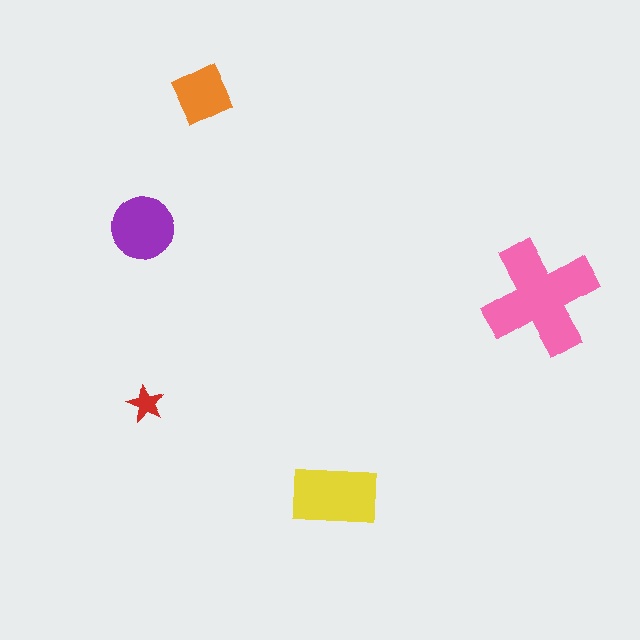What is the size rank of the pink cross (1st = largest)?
1st.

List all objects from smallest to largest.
The red star, the orange diamond, the purple circle, the yellow rectangle, the pink cross.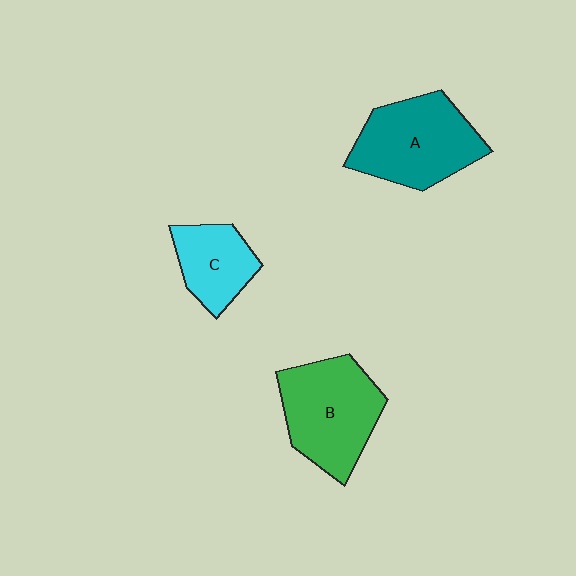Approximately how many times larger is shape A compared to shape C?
Approximately 1.7 times.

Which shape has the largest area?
Shape A (teal).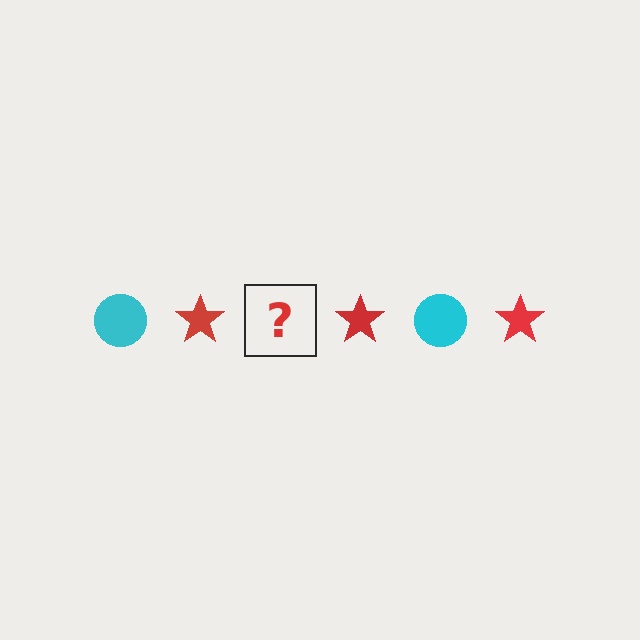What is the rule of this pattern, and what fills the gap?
The rule is that the pattern alternates between cyan circle and red star. The gap should be filled with a cyan circle.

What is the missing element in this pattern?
The missing element is a cyan circle.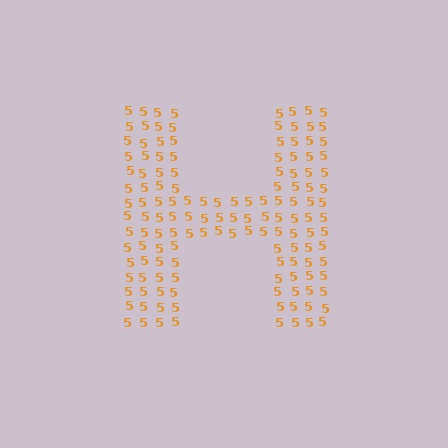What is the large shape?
The large shape is the letter H.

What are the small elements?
The small elements are digit 5's.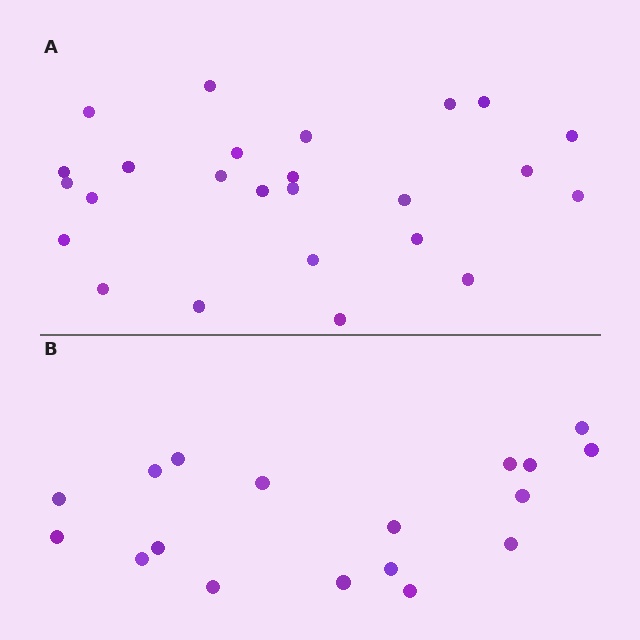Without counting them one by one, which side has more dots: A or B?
Region A (the top region) has more dots.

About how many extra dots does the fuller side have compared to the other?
Region A has roughly 8 or so more dots than region B.